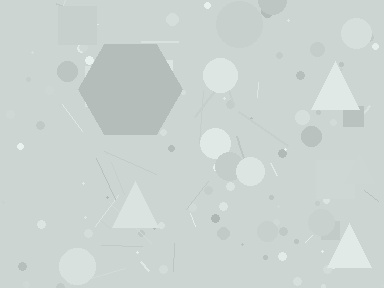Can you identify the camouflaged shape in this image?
The camouflaged shape is a hexagon.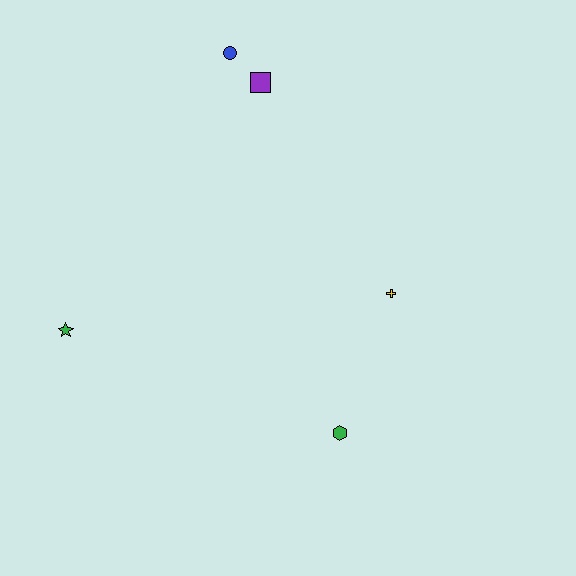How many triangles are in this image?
There are no triangles.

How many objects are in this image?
There are 5 objects.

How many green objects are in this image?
There are 2 green objects.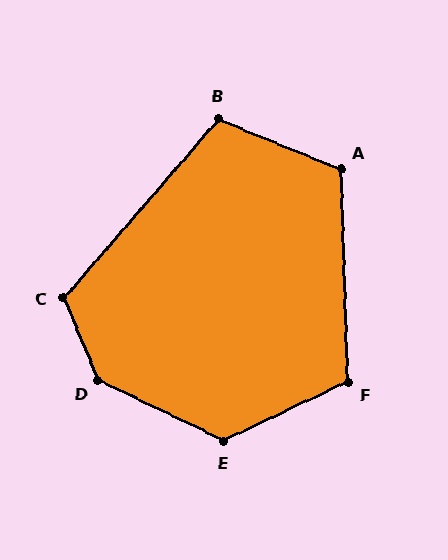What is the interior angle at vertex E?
Approximately 129 degrees (obtuse).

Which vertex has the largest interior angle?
D, at approximately 138 degrees.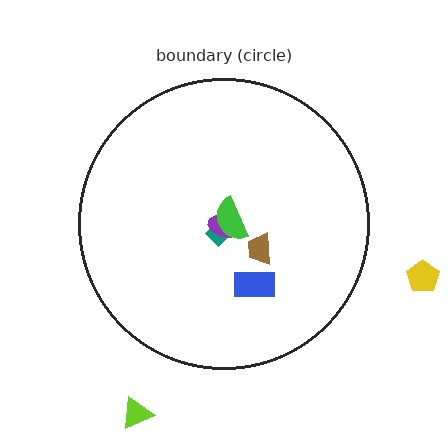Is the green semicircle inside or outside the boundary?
Inside.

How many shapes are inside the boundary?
5 inside, 2 outside.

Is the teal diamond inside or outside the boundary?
Inside.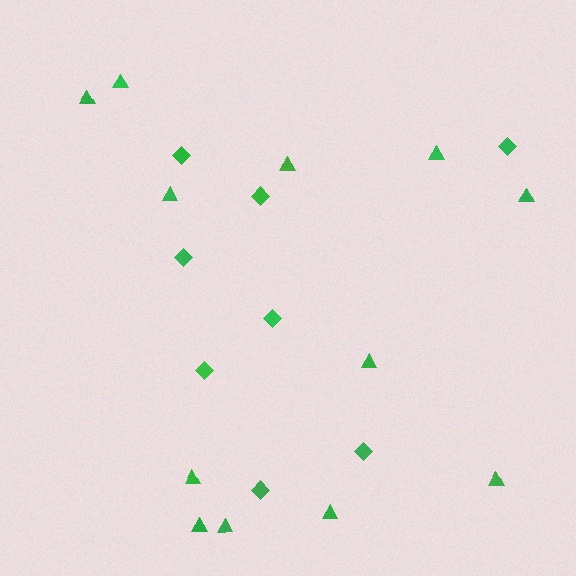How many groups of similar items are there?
There are 2 groups: one group of diamonds (8) and one group of triangles (12).